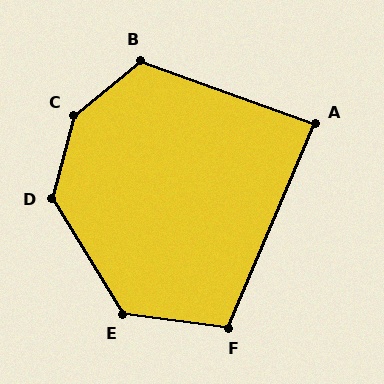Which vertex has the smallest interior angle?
A, at approximately 87 degrees.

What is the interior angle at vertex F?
Approximately 106 degrees (obtuse).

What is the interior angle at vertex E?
Approximately 129 degrees (obtuse).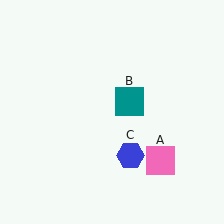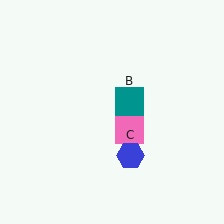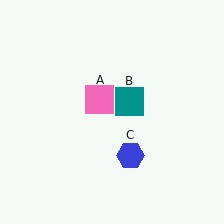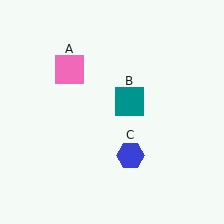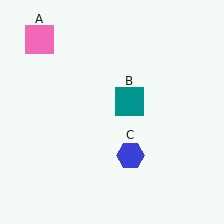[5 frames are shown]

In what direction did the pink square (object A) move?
The pink square (object A) moved up and to the left.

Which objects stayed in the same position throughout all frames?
Teal square (object B) and blue hexagon (object C) remained stationary.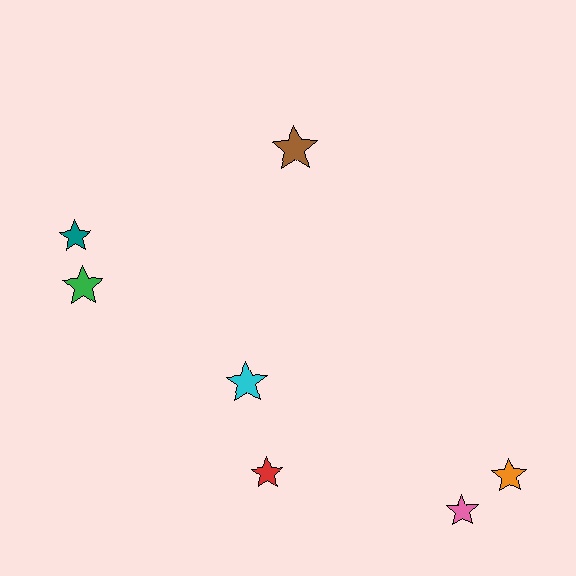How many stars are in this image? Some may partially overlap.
There are 7 stars.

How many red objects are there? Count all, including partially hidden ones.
There is 1 red object.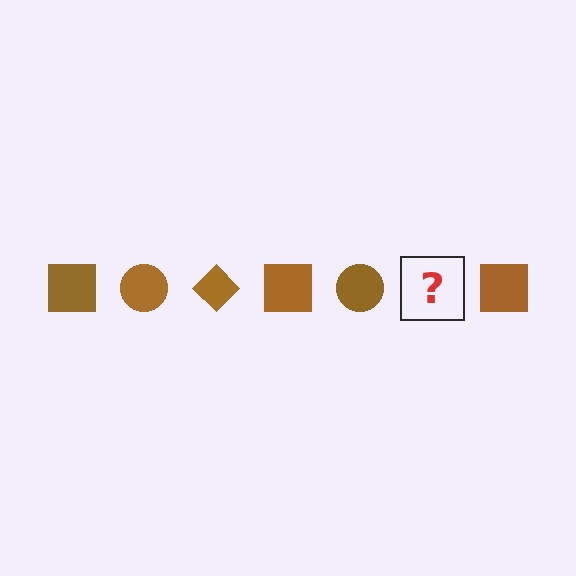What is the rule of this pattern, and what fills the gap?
The rule is that the pattern cycles through square, circle, diamond shapes in brown. The gap should be filled with a brown diamond.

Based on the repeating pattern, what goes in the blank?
The blank should be a brown diamond.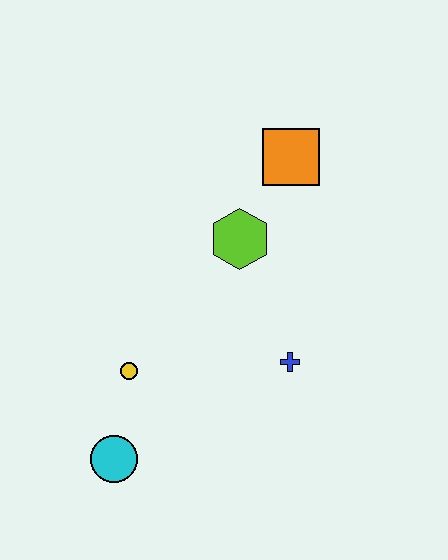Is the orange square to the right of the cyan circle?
Yes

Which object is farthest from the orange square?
The cyan circle is farthest from the orange square.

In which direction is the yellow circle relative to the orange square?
The yellow circle is below the orange square.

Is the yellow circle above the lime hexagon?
No